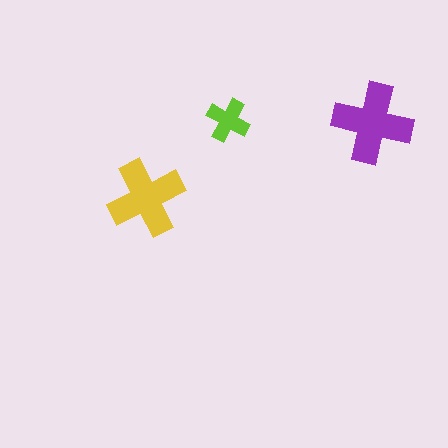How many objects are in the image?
There are 3 objects in the image.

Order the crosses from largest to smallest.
the purple one, the yellow one, the lime one.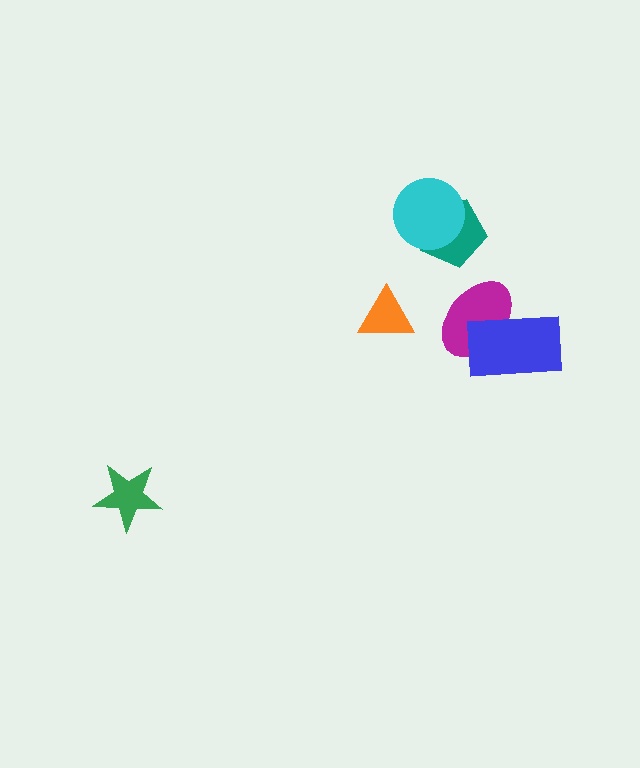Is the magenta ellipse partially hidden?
Yes, it is partially covered by another shape.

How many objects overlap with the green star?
0 objects overlap with the green star.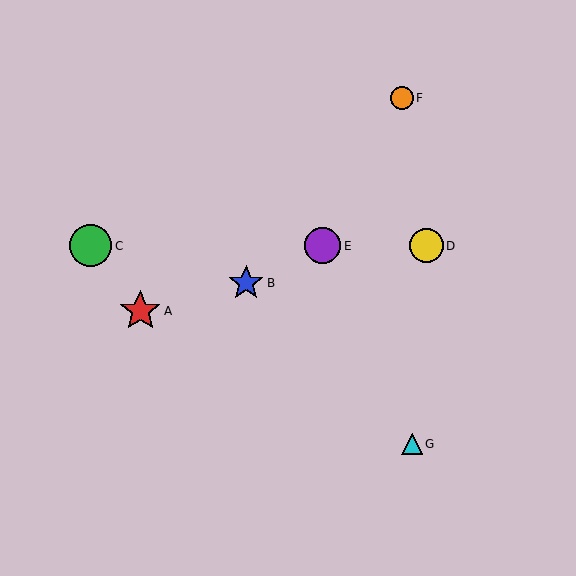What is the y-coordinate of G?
Object G is at y≈444.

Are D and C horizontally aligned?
Yes, both are at y≈246.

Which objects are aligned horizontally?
Objects C, D, E are aligned horizontally.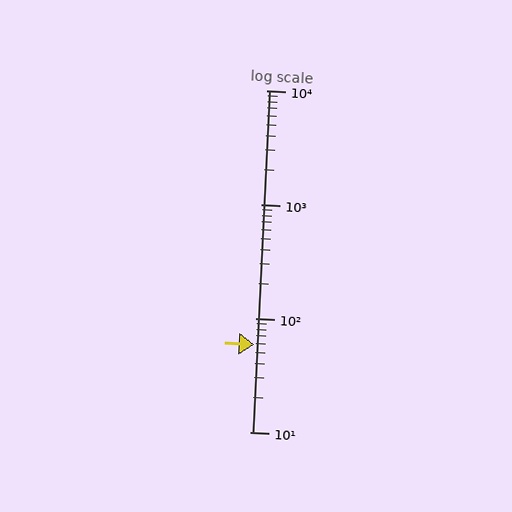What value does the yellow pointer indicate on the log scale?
The pointer indicates approximately 58.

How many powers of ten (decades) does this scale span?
The scale spans 3 decades, from 10 to 10000.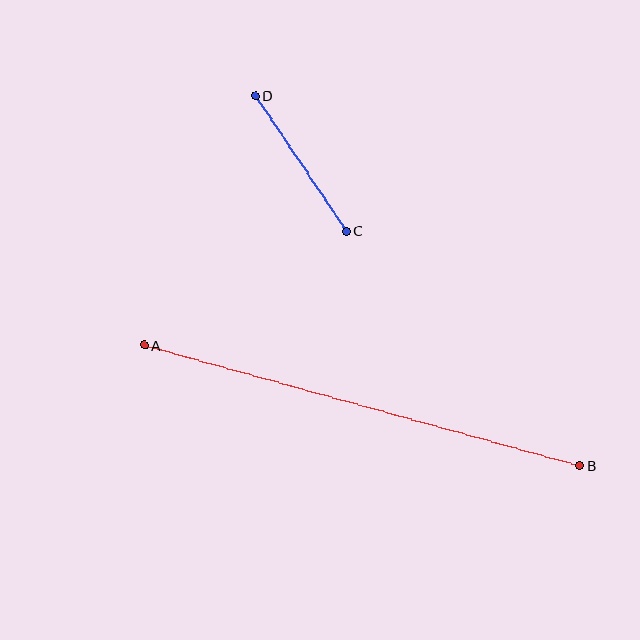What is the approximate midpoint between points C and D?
The midpoint is at approximately (301, 163) pixels.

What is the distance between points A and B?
The distance is approximately 451 pixels.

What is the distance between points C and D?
The distance is approximately 163 pixels.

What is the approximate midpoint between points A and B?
The midpoint is at approximately (362, 405) pixels.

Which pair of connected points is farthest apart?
Points A and B are farthest apart.